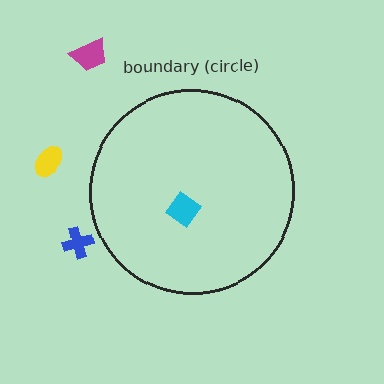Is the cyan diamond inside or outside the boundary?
Inside.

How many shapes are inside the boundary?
1 inside, 3 outside.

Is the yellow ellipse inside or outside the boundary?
Outside.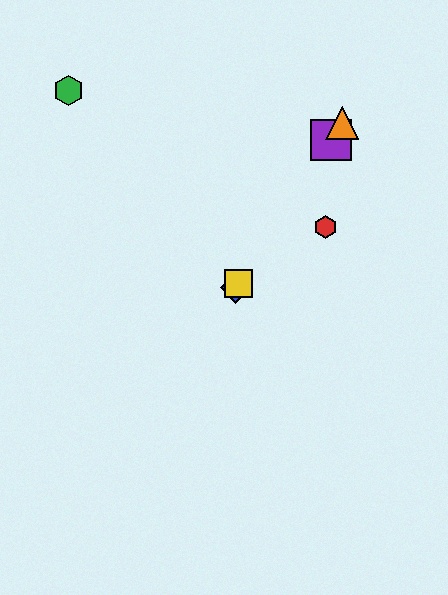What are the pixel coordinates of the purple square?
The purple square is at (331, 140).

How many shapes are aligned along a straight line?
4 shapes (the blue diamond, the yellow square, the purple square, the orange triangle) are aligned along a straight line.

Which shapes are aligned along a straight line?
The blue diamond, the yellow square, the purple square, the orange triangle are aligned along a straight line.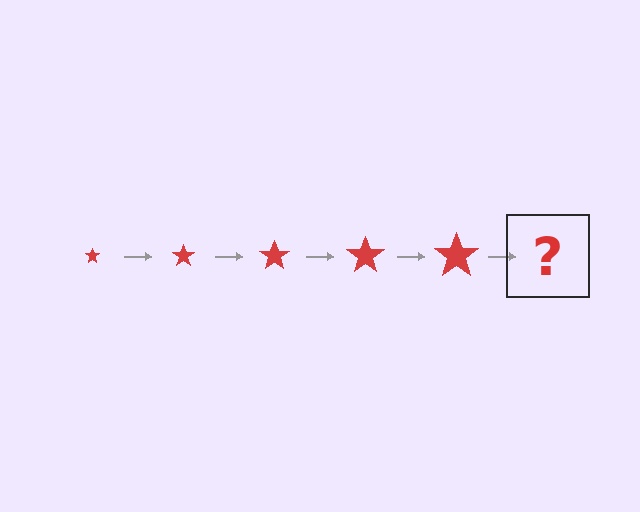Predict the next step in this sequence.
The next step is a red star, larger than the previous one.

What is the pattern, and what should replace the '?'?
The pattern is that the star gets progressively larger each step. The '?' should be a red star, larger than the previous one.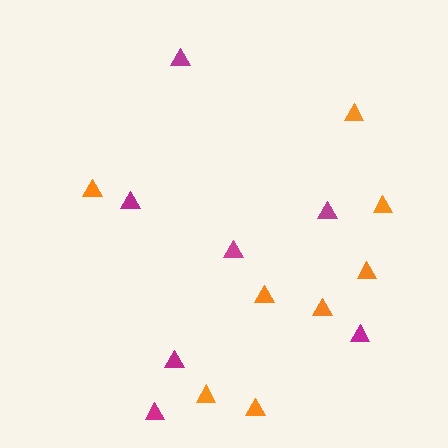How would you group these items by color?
There are 2 groups: one group of magenta triangles (7) and one group of orange triangles (8).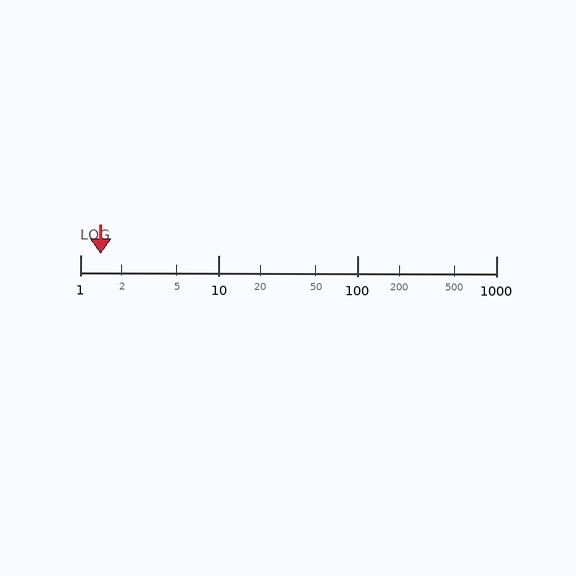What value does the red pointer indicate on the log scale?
The pointer indicates approximately 1.4.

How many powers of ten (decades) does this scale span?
The scale spans 3 decades, from 1 to 1000.